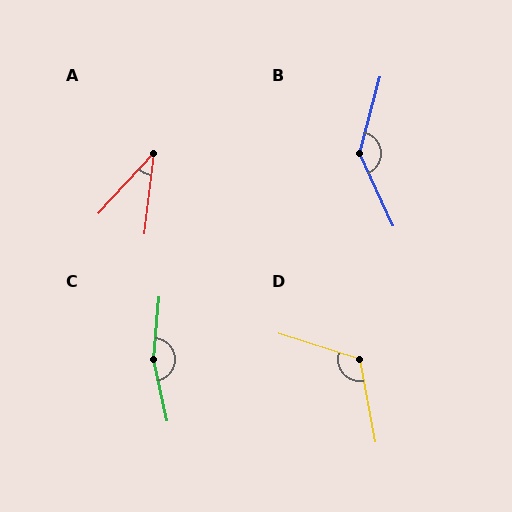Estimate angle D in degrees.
Approximately 118 degrees.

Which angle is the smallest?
A, at approximately 36 degrees.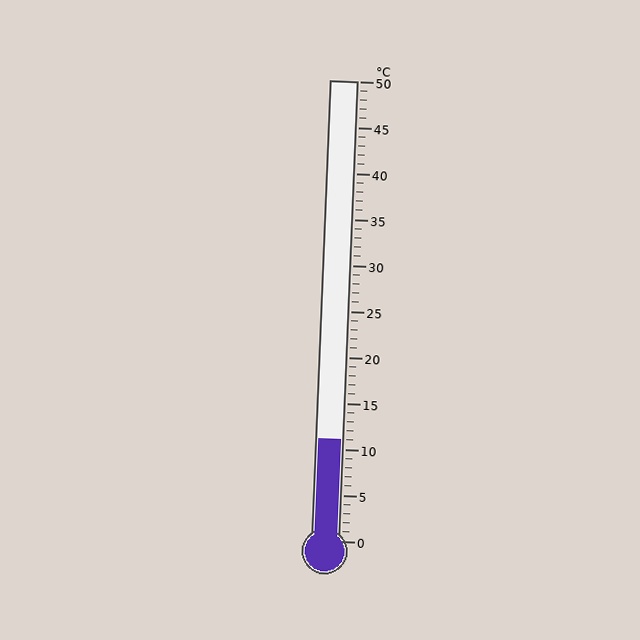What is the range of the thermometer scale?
The thermometer scale ranges from 0°C to 50°C.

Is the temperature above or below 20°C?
The temperature is below 20°C.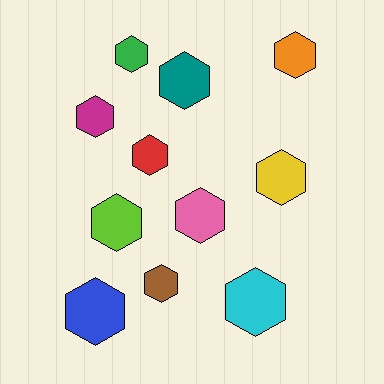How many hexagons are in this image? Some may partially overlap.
There are 11 hexagons.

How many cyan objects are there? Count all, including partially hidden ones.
There is 1 cyan object.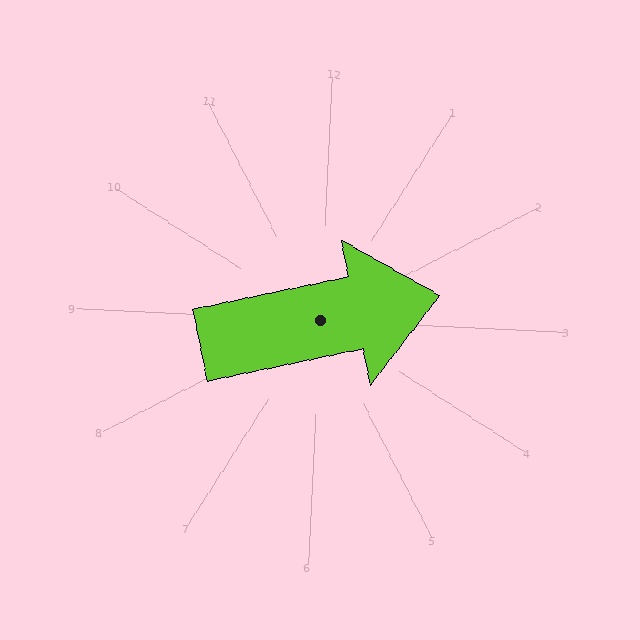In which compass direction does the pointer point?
East.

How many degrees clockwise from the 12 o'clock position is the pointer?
Approximately 76 degrees.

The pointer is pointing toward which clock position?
Roughly 3 o'clock.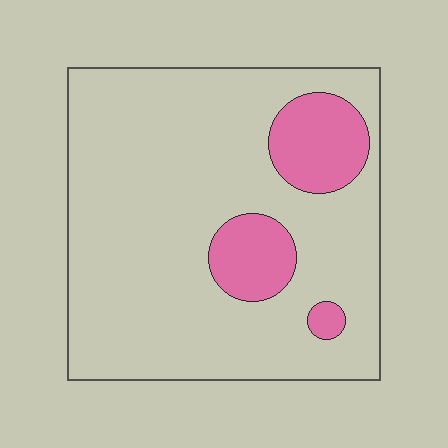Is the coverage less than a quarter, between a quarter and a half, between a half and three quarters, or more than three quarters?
Less than a quarter.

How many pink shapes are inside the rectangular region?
3.